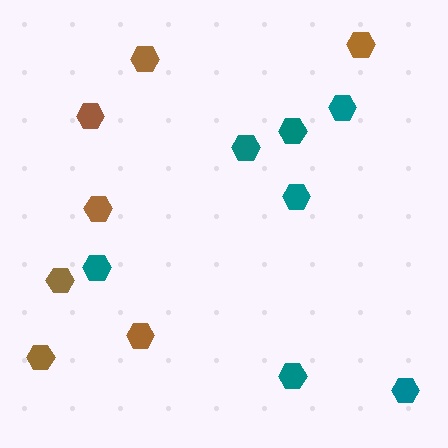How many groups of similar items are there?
There are 2 groups: one group of teal hexagons (7) and one group of brown hexagons (7).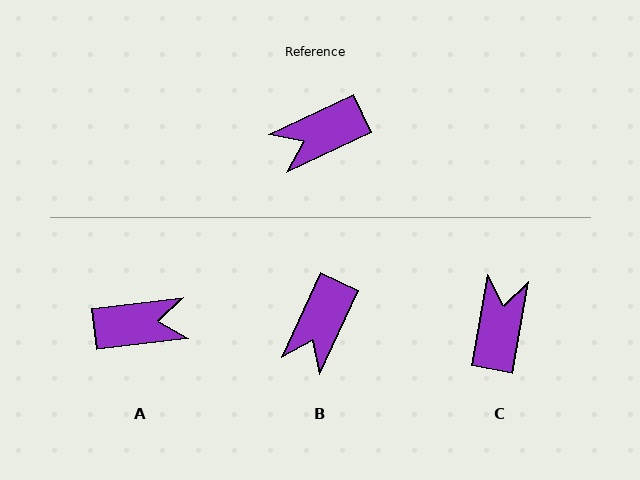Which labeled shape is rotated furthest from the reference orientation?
A, about 162 degrees away.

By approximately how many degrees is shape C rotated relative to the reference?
Approximately 125 degrees clockwise.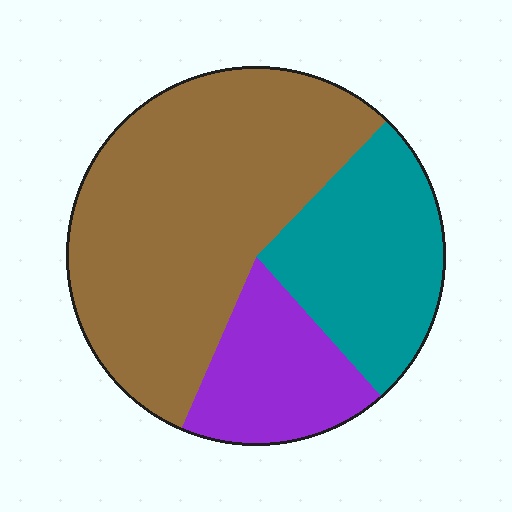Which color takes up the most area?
Brown, at roughly 55%.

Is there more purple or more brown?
Brown.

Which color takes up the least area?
Purple, at roughly 20%.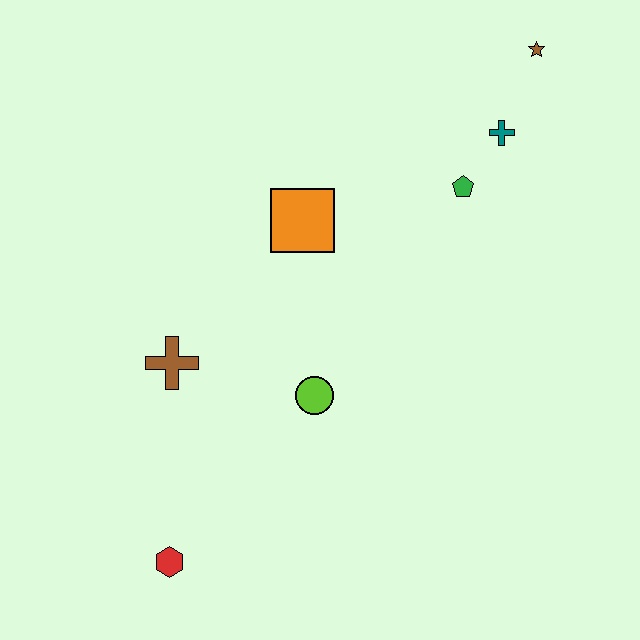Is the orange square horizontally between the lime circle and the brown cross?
Yes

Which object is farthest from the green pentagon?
The red hexagon is farthest from the green pentagon.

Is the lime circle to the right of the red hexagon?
Yes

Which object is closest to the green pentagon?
The teal cross is closest to the green pentagon.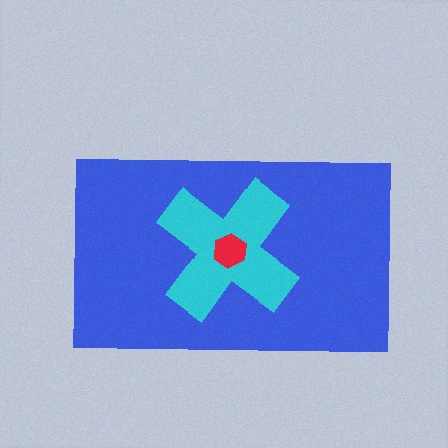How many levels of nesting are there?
3.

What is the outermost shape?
The blue rectangle.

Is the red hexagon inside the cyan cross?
Yes.